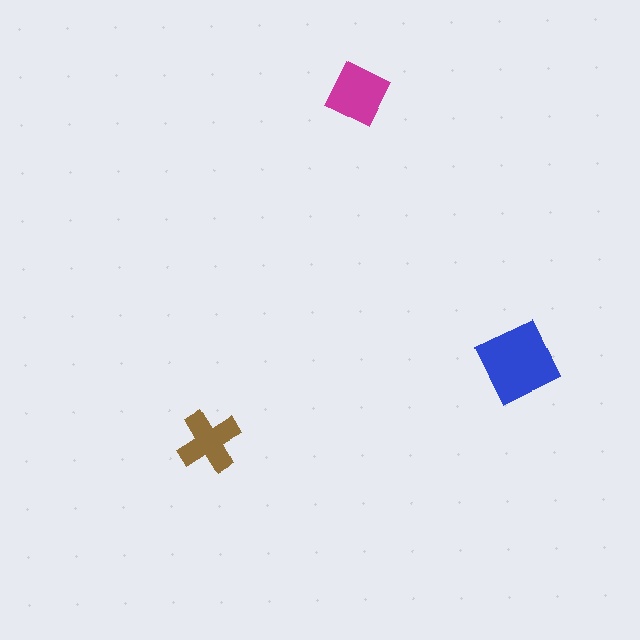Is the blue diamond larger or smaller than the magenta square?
Larger.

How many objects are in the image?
There are 3 objects in the image.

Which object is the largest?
The blue diamond.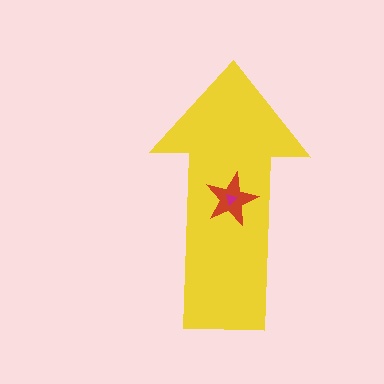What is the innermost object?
The magenta triangle.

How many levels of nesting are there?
3.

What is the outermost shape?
The yellow arrow.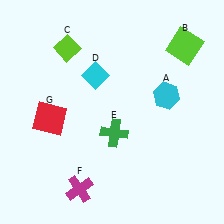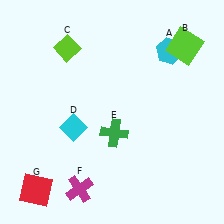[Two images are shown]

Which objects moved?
The objects that moved are: the cyan hexagon (A), the cyan diamond (D), the red square (G).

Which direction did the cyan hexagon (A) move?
The cyan hexagon (A) moved up.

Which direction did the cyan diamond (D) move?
The cyan diamond (D) moved down.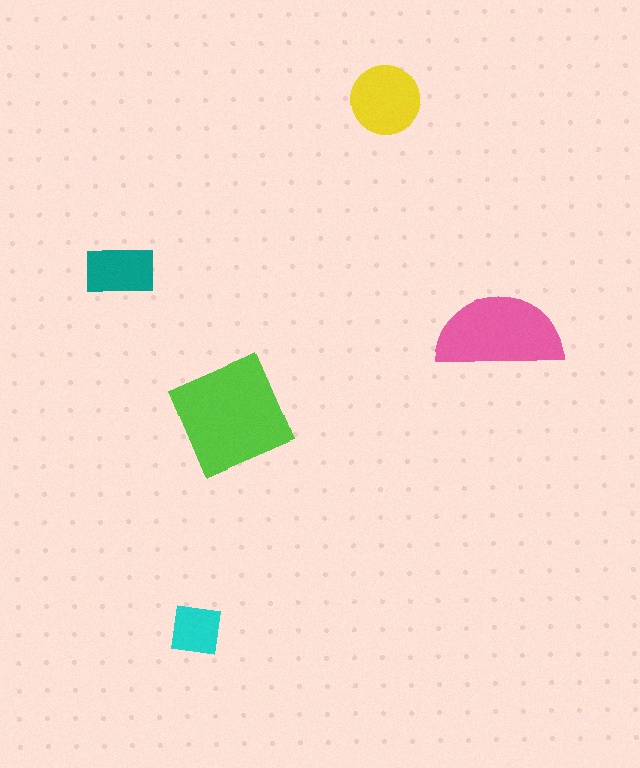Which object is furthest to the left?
The teal rectangle is leftmost.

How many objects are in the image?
There are 5 objects in the image.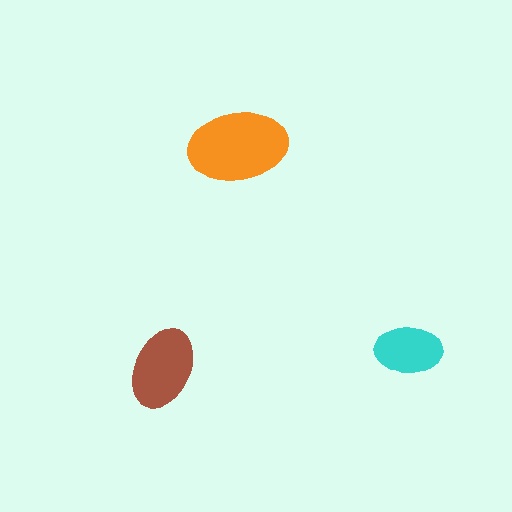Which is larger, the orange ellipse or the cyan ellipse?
The orange one.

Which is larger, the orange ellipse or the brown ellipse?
The orange one.